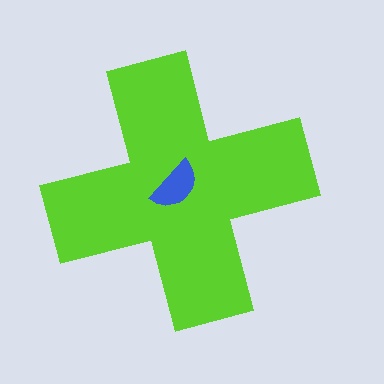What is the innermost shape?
The blue semicircle.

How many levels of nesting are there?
2.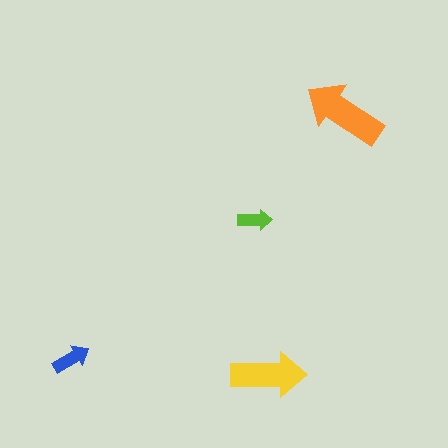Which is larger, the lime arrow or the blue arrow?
The blue one.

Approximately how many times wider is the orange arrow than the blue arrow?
About 2 times wider.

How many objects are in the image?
There are 4 objects in the image.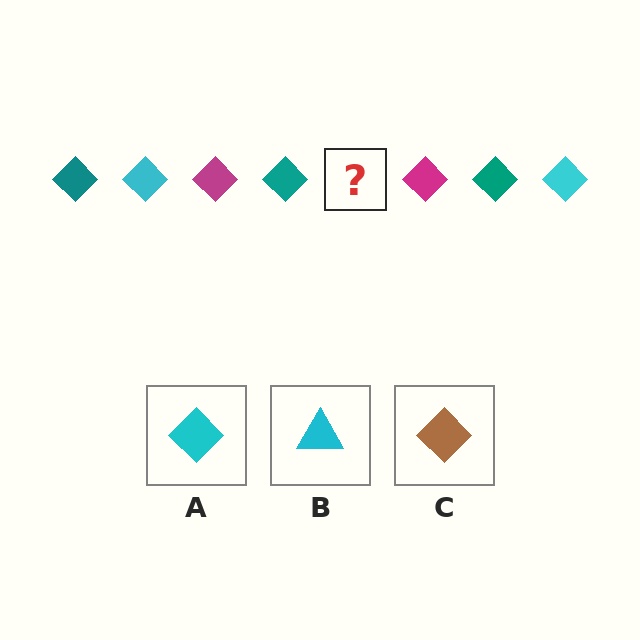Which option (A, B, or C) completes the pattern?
A.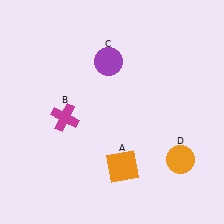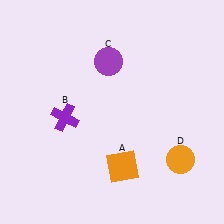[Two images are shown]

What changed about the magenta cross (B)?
In Image 1, B is magenta. In Image 2, it changed to purple.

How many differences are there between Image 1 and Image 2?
There is 1 difference between the two images.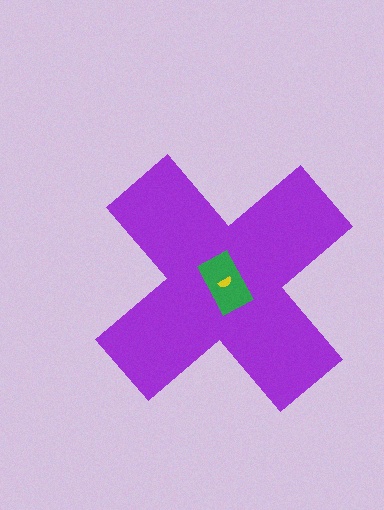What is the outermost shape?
The purple cross.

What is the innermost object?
The yellow semicircle.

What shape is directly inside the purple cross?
The green rectangle.